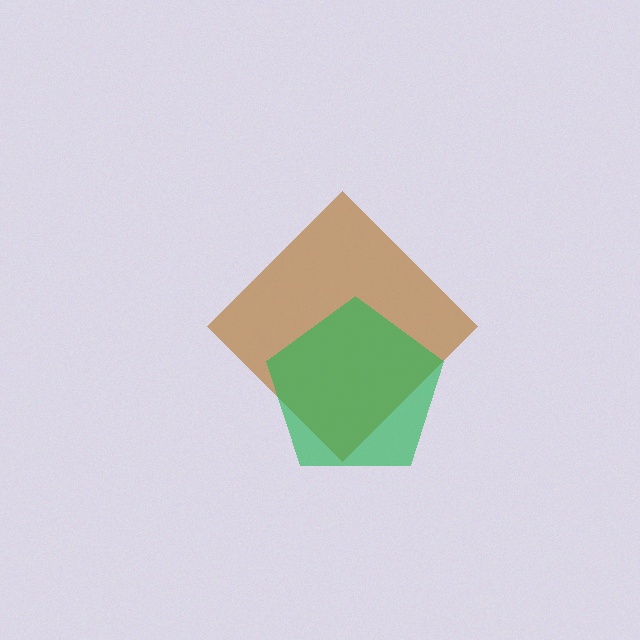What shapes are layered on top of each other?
The layered shapes are: a brown diamond, a green pentagon.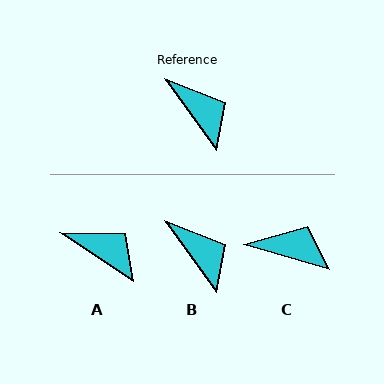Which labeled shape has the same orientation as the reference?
B.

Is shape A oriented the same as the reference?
No, it is off by about 21 degrees.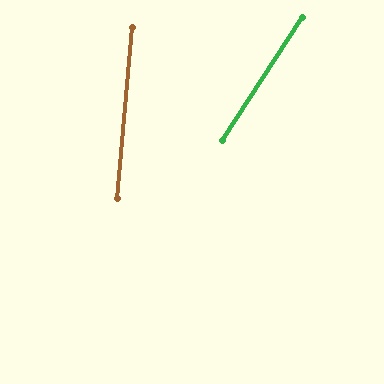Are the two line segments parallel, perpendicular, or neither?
Neither parallel nor perpendicular — they differ by about 28°.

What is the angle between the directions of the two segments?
Approximately 28 degrees.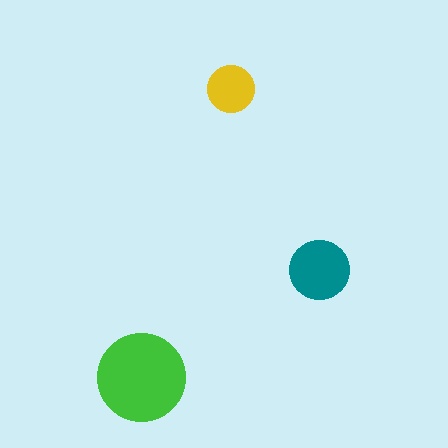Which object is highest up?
The yellow circle is topmost.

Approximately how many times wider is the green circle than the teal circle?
About 1.5 times wider.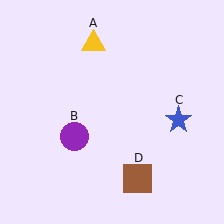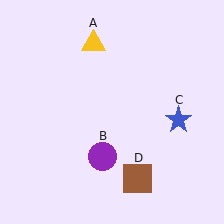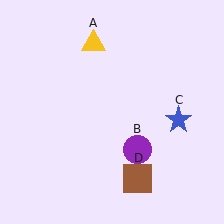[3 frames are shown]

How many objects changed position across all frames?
1 object changed position: purple circle (object B).